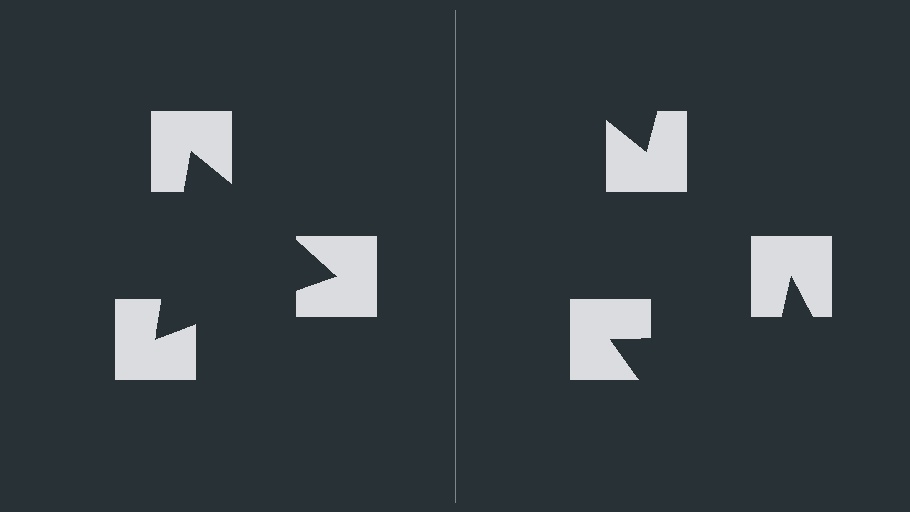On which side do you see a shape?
An illusory triangle appears on the left side. On the right side the wedge cuts are rotated, so no coherent shape forms.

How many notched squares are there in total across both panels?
6 — 3 on each side.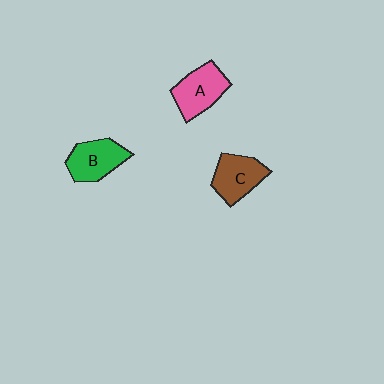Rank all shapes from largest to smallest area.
From largest to smallest: A (pink), B (green), C (brown).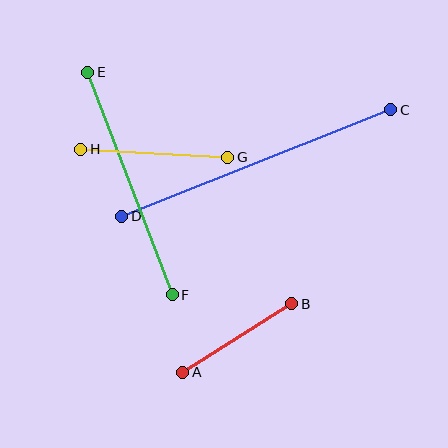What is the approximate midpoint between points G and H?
The midpoint is at approximately (154, 153) pixels.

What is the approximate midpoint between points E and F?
The midpoint is at approximately (130, 184) pixels.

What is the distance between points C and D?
The distance is approximately 289 pixels.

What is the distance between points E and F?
The distance is approximately 238 pixels.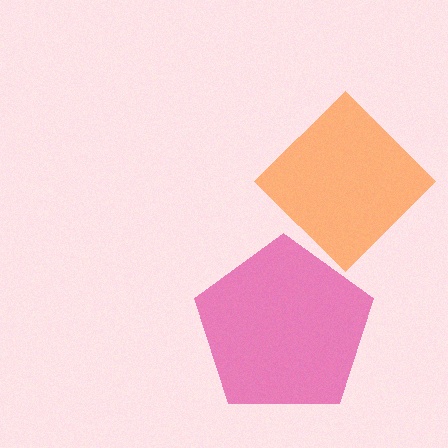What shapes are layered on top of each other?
The layered shapes are: an orange diamond, a magenta pentagon.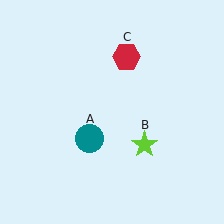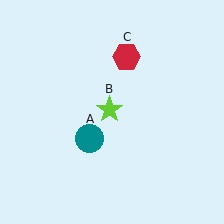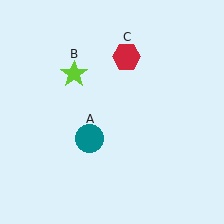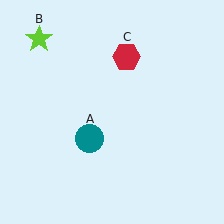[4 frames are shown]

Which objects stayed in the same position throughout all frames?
Teal circle (object A) and red hexagon (object C) remained stationary.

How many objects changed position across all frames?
1 object changed position: lime star (object B).